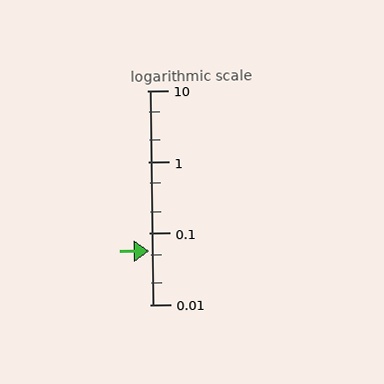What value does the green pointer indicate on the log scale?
The pointer indicates approximately 0.056.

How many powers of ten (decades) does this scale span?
The scale spans 3 decades, from 0.01 to 10.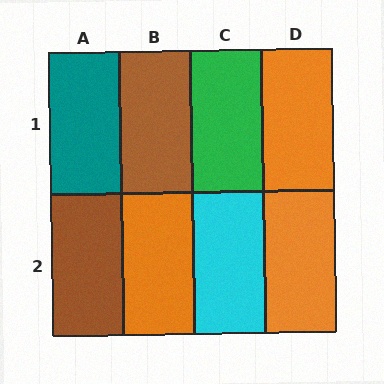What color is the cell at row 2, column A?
Brown.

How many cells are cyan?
1 cell is cyan.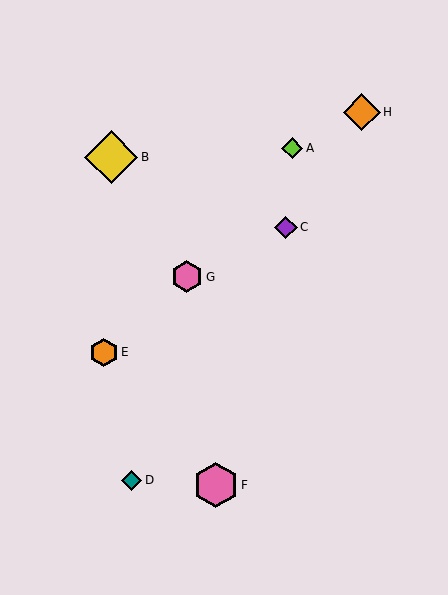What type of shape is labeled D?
Shape D is a teal diamond.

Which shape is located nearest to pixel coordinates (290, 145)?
The lime diamond (labeled A) at (292, 148) is nearest to that location.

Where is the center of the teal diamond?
The center of the teal diamond is at (132, 480).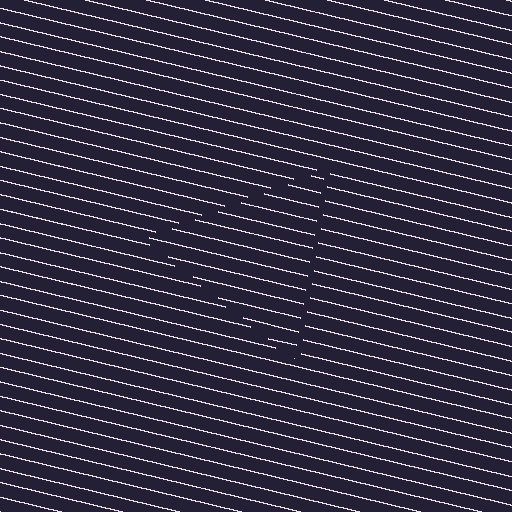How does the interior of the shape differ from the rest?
The interior of the shape contains the same grating, shifted by half a period — the contour is defined by the phase discontinuity where line-ends from the inner and outer gratings abut.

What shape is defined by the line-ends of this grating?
An illusory triangle. The interior of the shape contains the same grating, shifted by half a period — the contour is defined by the phase discontinuity where line-ends from the inner and outer gratings abut.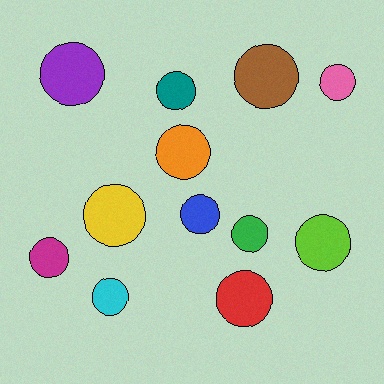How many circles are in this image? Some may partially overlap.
There are 12 circles.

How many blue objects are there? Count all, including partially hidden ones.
There is 1 blue object.